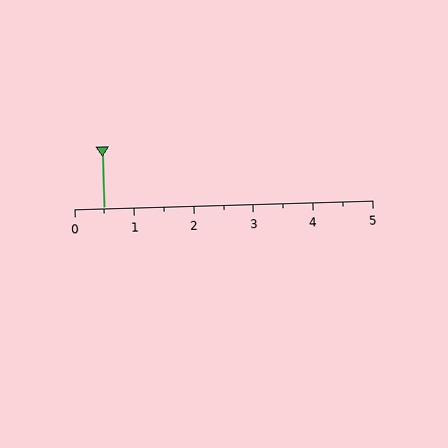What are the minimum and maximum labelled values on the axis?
The axis runs from 0 to 5.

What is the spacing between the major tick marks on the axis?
The major ticks are spaced 1 apart.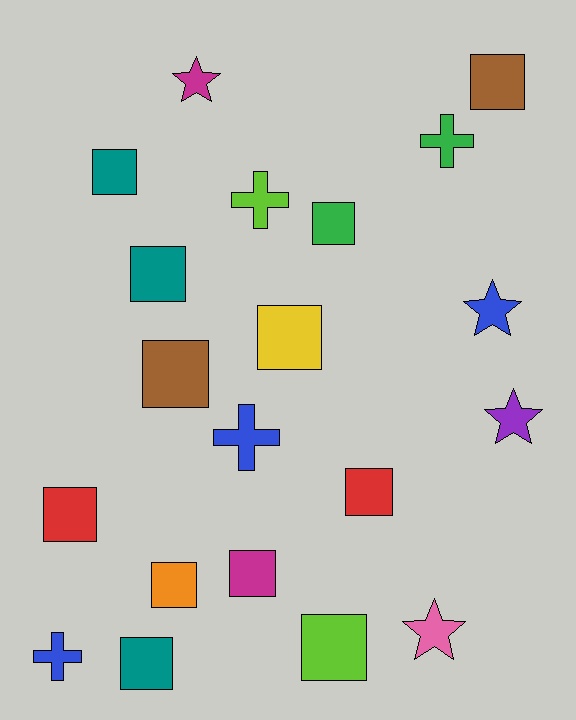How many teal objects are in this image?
There are 3 teal objects.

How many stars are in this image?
There are 4 stars.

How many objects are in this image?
There are 20 objects.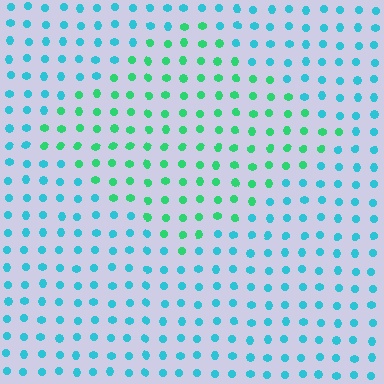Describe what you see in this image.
The image is filled with small cyan elements in a uniform arrangement. A diamond-shaped region is visible where the elements are tinted to a slightly different hue, forming a subtle color boundary.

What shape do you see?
I see a diamond.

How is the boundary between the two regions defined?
The boundary is defined purely by a slight shift in hue (about 43 degrees). Spacing, size, and orientation are identical on both sides.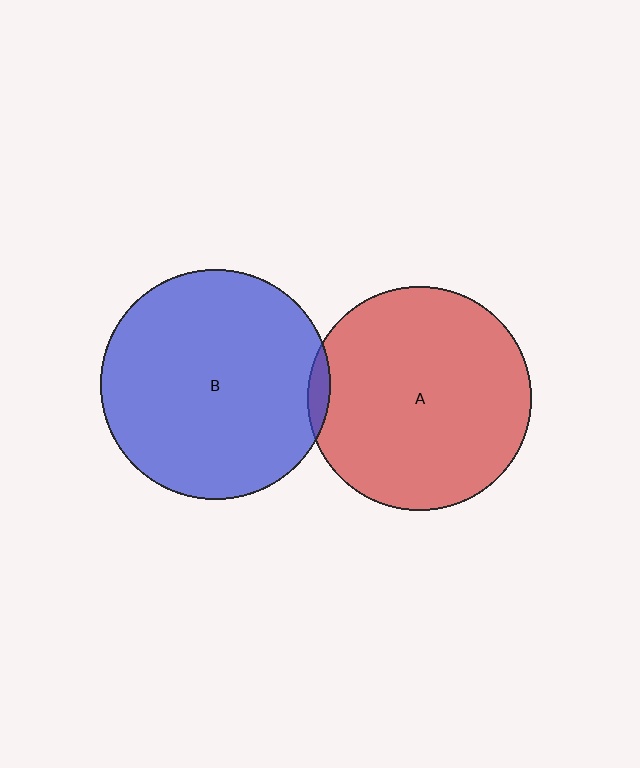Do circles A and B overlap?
Yes.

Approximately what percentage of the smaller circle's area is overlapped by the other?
Approximately 5%.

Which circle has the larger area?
Circle B (blue).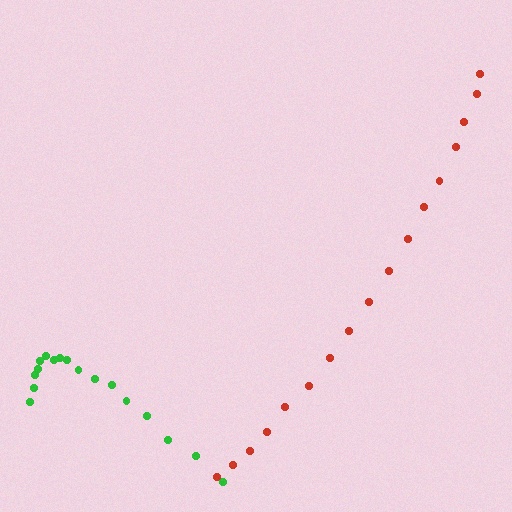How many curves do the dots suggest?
There are 2 distinct paths.